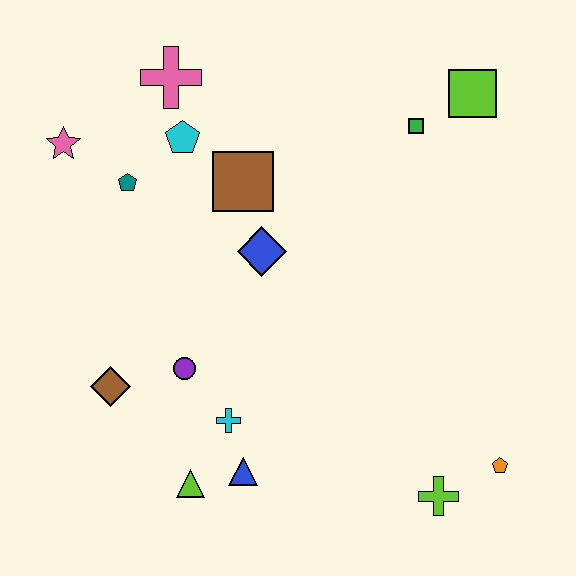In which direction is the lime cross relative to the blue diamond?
The lime cross is below the blue diamond.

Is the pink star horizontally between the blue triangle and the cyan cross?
No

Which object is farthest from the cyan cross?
The lime square is farthest from the cyan cross.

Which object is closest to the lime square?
The green square is closest to the lime square.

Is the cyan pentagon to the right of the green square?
No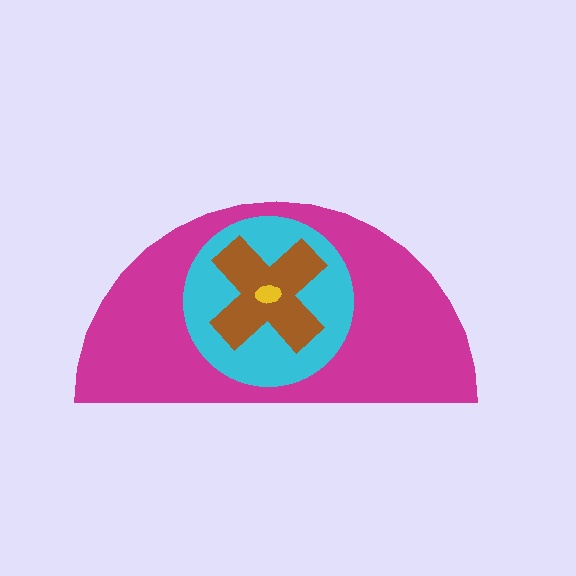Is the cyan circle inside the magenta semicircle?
Yes.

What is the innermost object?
The yellow ellipse.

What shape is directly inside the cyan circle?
The brown cross.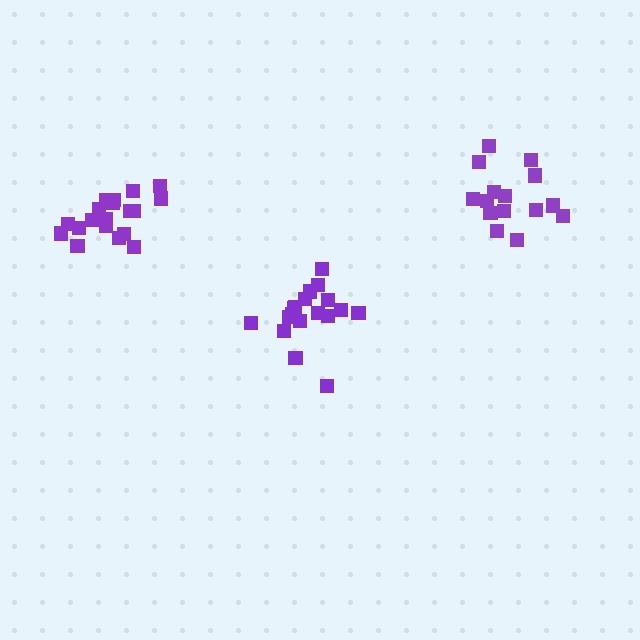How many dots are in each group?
Group 1: 15 dots, Group 2: 19 dots, Group 3: 19 dots (53 total).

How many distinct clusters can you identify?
There are 3 distinct clusters.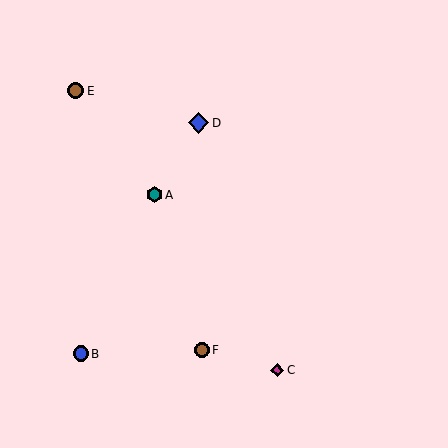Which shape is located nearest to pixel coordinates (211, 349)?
The brown circle (labeled F) at (202, 350) is nearest to that location.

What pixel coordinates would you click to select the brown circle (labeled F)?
Click at (202, 350) to select the brown circle F.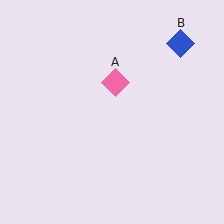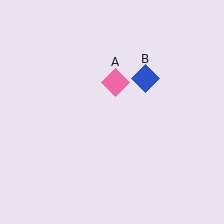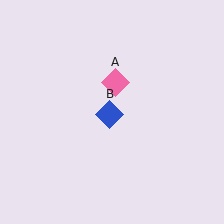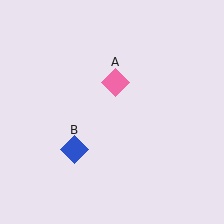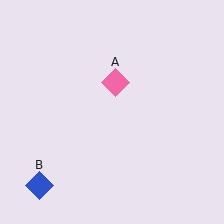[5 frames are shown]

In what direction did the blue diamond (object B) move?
The blue diamond (object B) moved down and to the left.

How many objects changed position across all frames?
1 object changed position: blue diamond (object B).